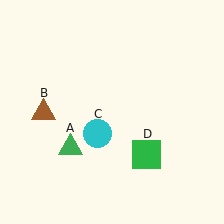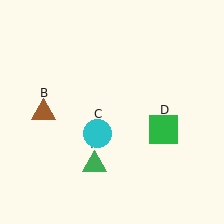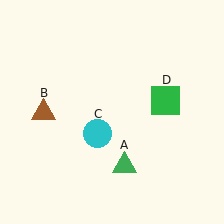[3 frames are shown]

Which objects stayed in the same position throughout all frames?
Brown triangle (object B) and cyan circle (object C) remained stationary.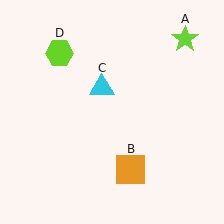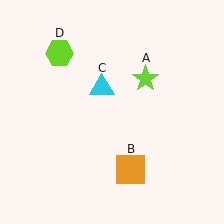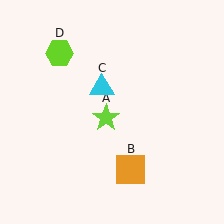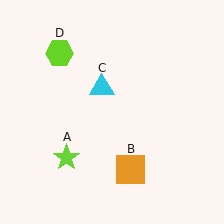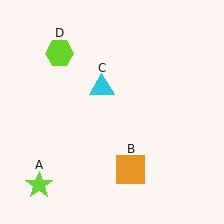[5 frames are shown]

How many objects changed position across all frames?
1 object changed position: lime star (object A).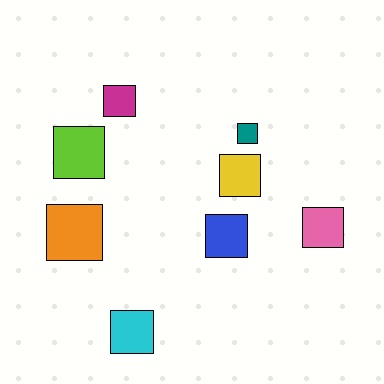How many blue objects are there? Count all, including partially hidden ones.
There is 1 blue object.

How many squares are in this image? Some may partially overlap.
There are 8 squares.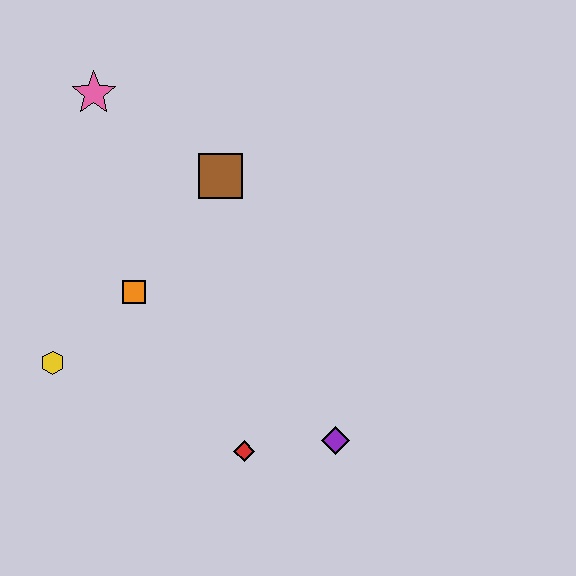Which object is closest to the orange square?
The yellow hexagon is closest to the orange square.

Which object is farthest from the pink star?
The purple diamond is farthest from the pink star.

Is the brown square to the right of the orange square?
Yes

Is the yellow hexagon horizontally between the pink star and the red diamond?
No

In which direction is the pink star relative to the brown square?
The pink star is to the left of the brown square.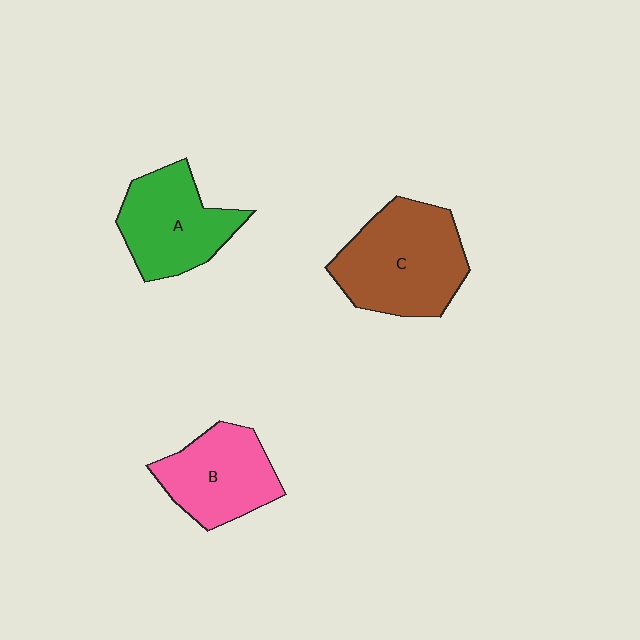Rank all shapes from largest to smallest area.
From largest to smallest: C (brown), A (green), B (pink).